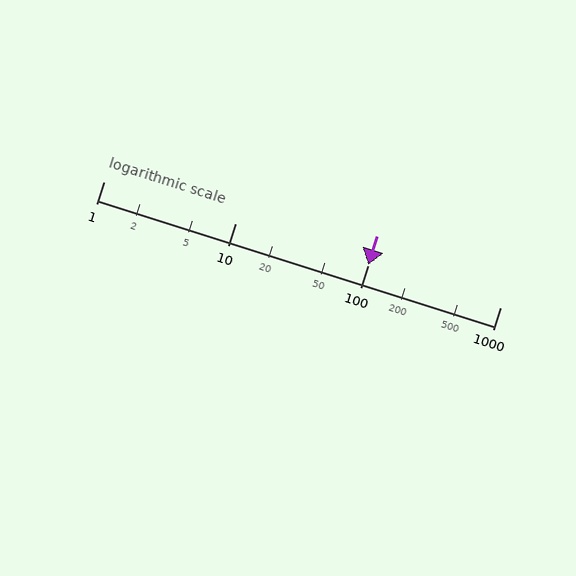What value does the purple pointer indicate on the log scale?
The pointer indicates approximately 100.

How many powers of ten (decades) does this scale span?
The scale spans 3 decades, from 1 to 1000.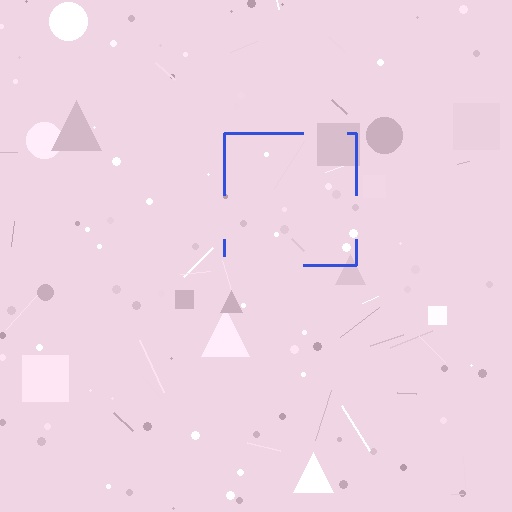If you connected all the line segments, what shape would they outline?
They would outline a square.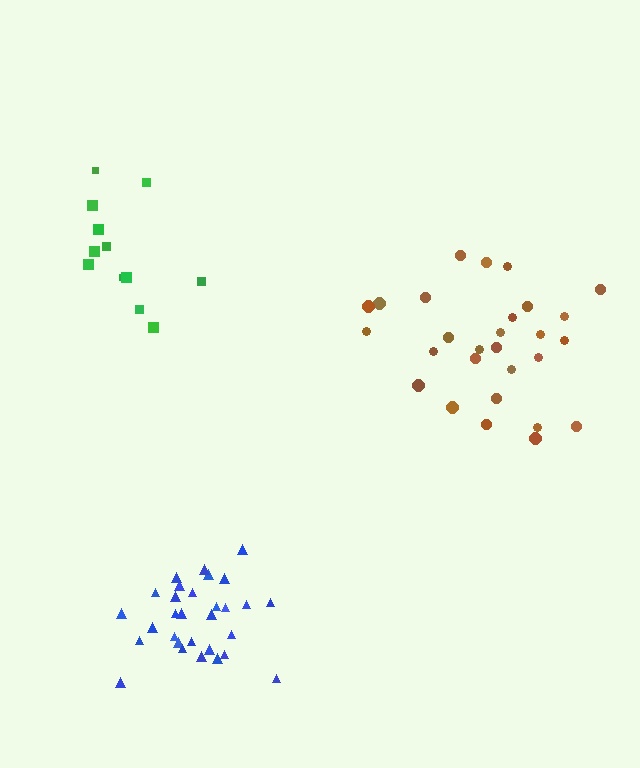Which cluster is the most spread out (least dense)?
Green.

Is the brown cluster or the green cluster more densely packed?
Brown.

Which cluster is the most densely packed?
Blue.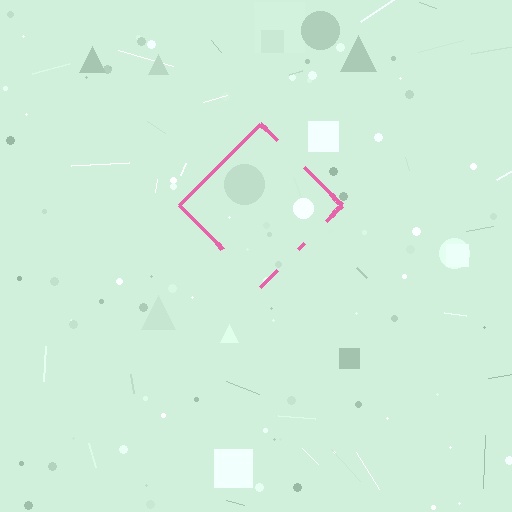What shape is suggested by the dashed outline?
The dashed outline suggests a diamond.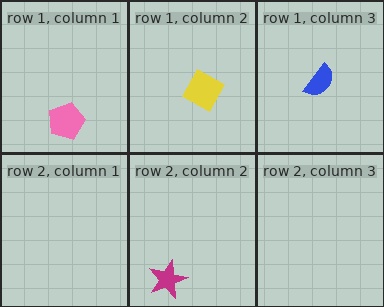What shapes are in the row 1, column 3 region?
The blue semicircle.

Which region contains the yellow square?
The row 1, column 2 region.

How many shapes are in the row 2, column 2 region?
1.